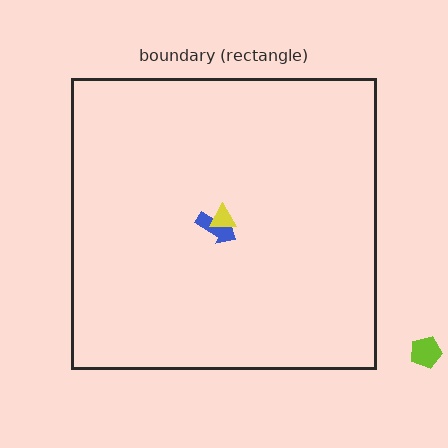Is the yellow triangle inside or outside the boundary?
Inside.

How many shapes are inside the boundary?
2 inside, 1 outside.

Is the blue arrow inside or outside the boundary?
Inside.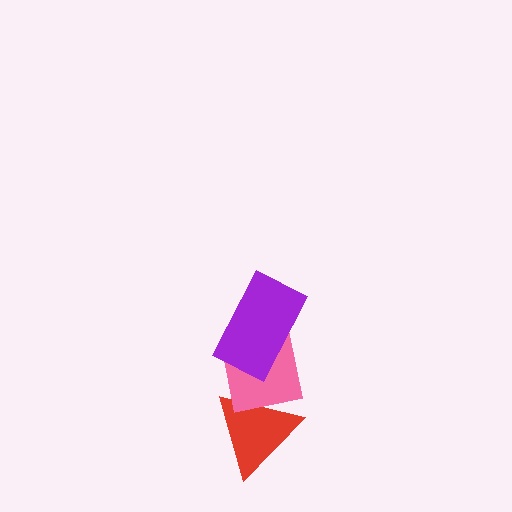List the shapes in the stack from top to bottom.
From top to bottom: the purple rectangle, the pink square, the red triangle.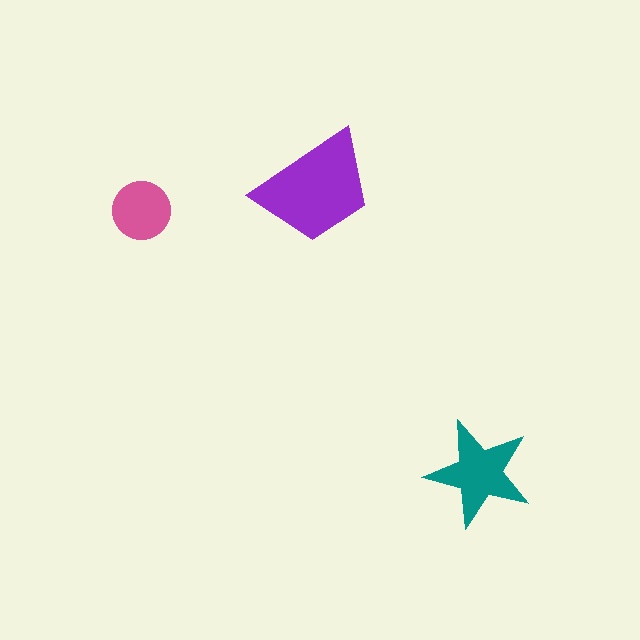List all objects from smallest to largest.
The pink circle, the teal star, the purple trapezoid.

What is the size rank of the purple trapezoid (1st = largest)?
1st.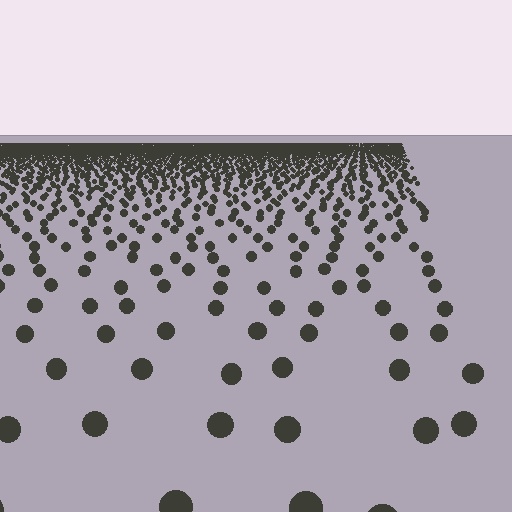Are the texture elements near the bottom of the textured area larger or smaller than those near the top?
Larger. Near the bottom, elements are closer to the viewer and appear at a bigger on-screen size.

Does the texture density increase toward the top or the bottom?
Density increases toward the top.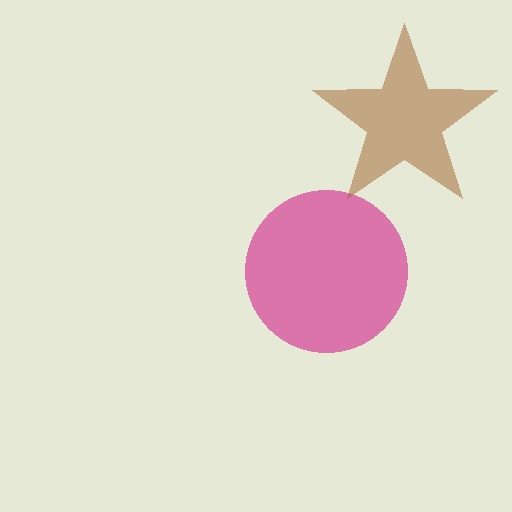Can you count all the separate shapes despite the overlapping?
Yes, there are 2 separate shapes.